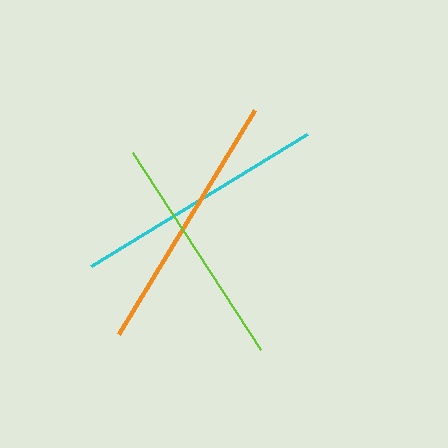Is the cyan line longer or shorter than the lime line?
The cyan line is longer than the lime line.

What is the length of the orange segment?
The orange segment is approximately 262 pixels long.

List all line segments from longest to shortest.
From longest to shortest: orange, cyan, lime.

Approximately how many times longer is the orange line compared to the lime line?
The orange line is approximately 1.1 times the length of the lime line.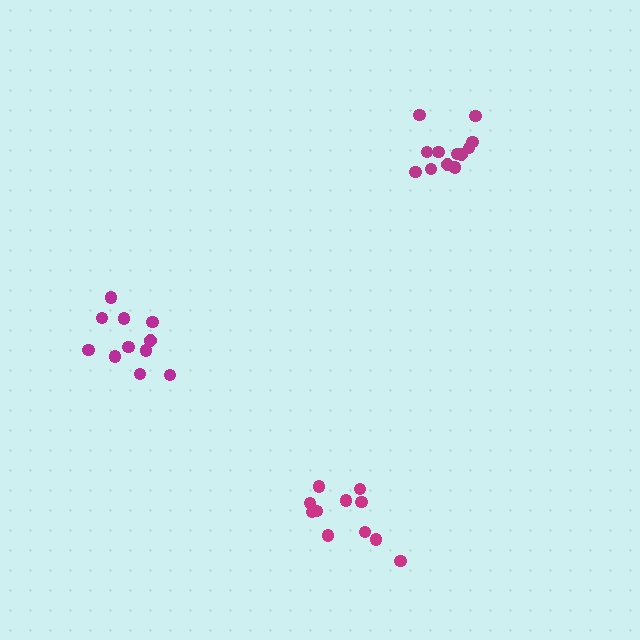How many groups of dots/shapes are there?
There are 3 groups.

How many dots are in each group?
Group 1: 11 dots, Group 2: 11 dots, Group 3: 12 dots (34 total).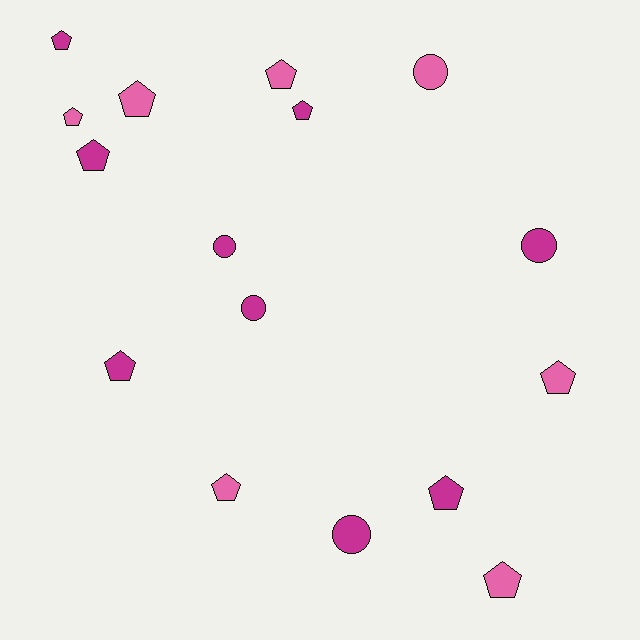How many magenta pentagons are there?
There are 5 magenta pentagons.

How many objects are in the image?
There are 16 objects.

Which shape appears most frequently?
Pentagon, with 11 objects.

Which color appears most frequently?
Magenta, with 9 objects.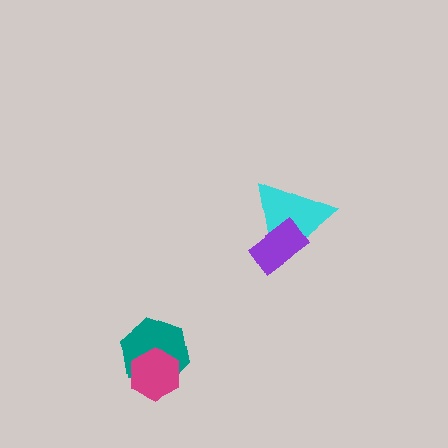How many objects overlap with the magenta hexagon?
1 object overlaps with the magenta hexagon.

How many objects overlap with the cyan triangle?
1 object overlaps with the cyan triangle.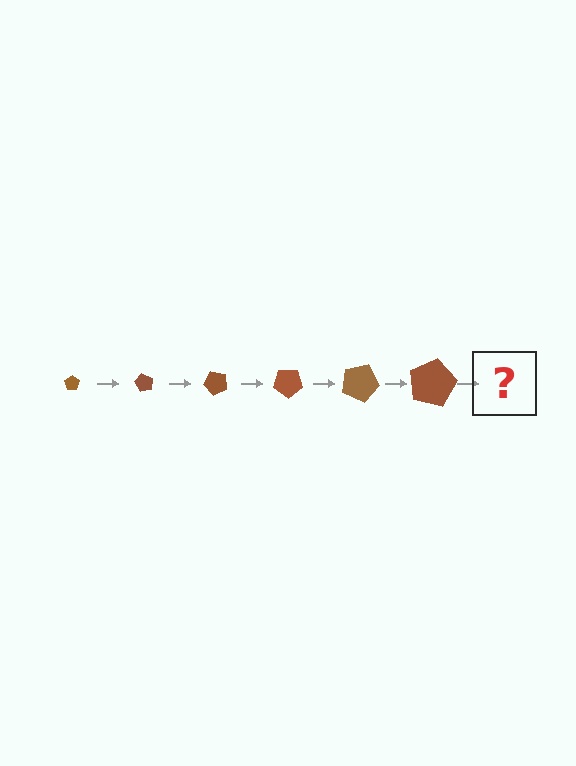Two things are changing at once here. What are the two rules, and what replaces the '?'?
The two rules are that the pentagon grows larger each step and it rotates 60 degrees each step. The '?' should be a pentagon, larger than the previous one and rotated 360 degrees from the start.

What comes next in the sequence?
The next element should be a pentagon, larger than the previous one and rotated 360 degrees from the start.